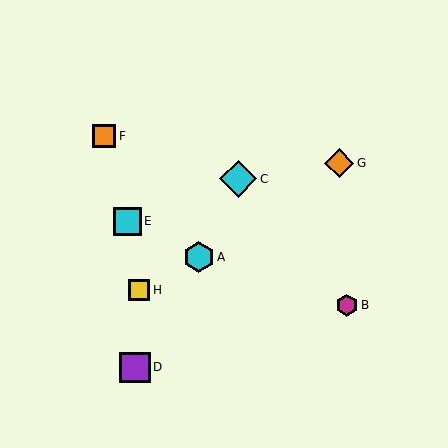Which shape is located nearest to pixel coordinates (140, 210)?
The cyan square (labeled E) at (127, 221) is nearest to that location.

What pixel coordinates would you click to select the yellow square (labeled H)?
Click at (139, 290) to select the yellow square H.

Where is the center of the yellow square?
The center of the yellow square is at (139, 290).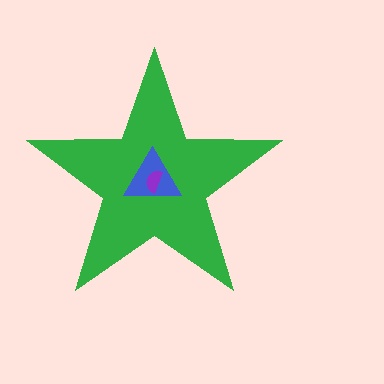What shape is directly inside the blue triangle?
The purple semicircle.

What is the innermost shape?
The purple semicircle.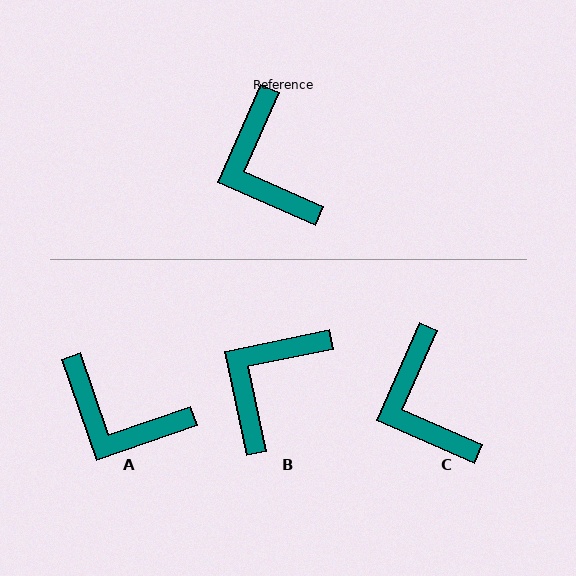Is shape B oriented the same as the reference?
No, it is off by about 55 degrees.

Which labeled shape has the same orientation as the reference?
C.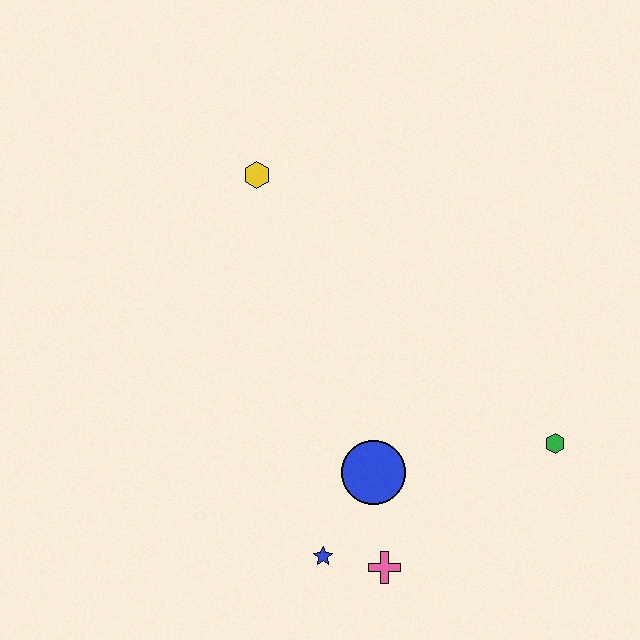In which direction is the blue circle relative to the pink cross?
The blue circle is above the pink cross.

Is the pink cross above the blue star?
No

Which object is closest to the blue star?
The pink cross is closest to the blue star.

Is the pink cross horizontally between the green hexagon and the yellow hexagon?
Yes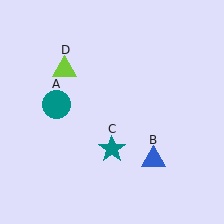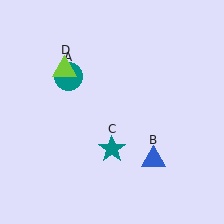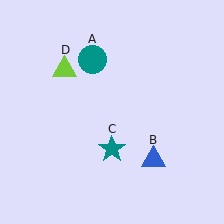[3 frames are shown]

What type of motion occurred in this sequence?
The teal circle (object A) rotated clockwise around the center of the scene.